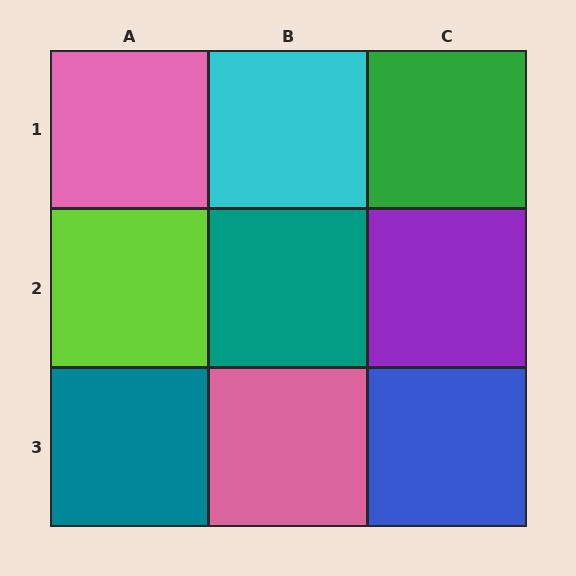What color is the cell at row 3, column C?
Blue.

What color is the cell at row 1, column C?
Green.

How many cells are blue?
1 cell is blue.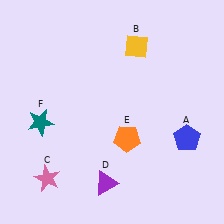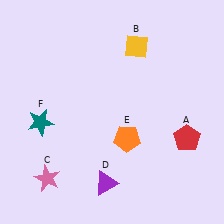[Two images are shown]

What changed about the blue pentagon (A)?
In Image 1, A is blue. In Image 2, it changed to red.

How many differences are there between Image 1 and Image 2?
There is 1 difference between the two images.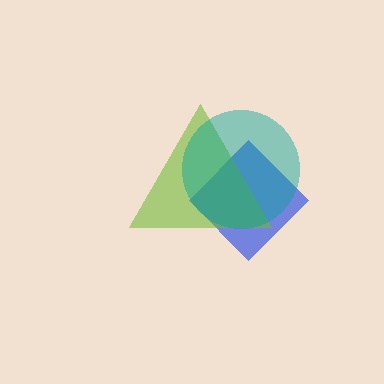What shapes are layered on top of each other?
The layered shapes are: a blue diamond, a lime triangle, a teal circle.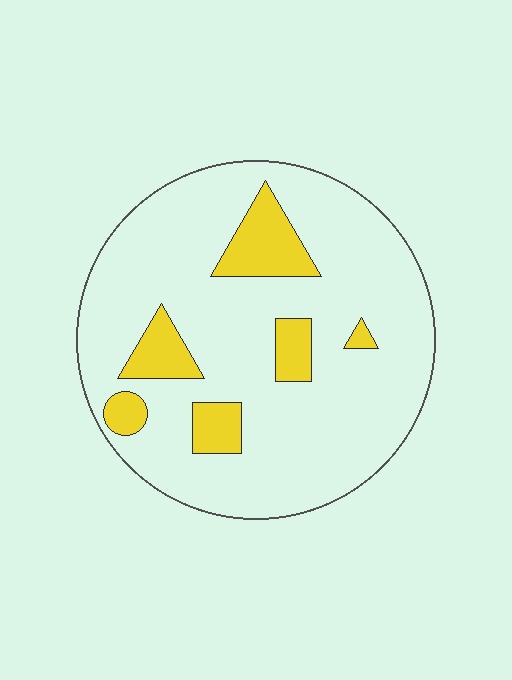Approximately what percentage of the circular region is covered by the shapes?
Approximately 15%.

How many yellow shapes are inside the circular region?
6.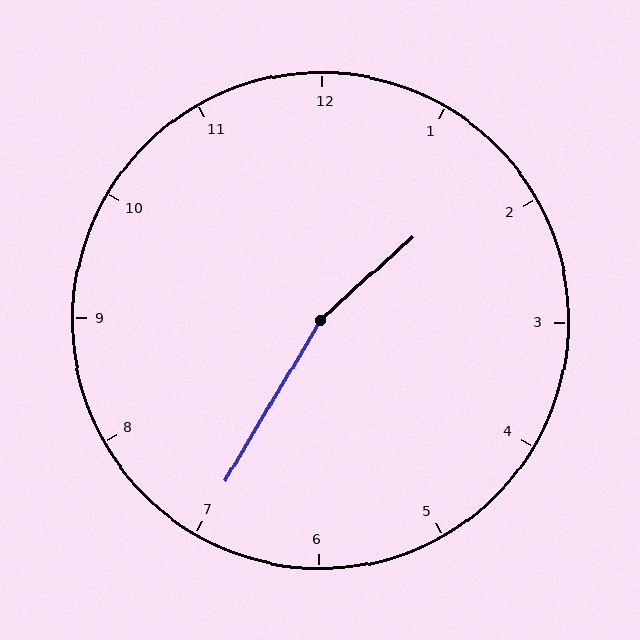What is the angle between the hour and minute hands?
Approximately 162 degrees.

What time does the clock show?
1:35.